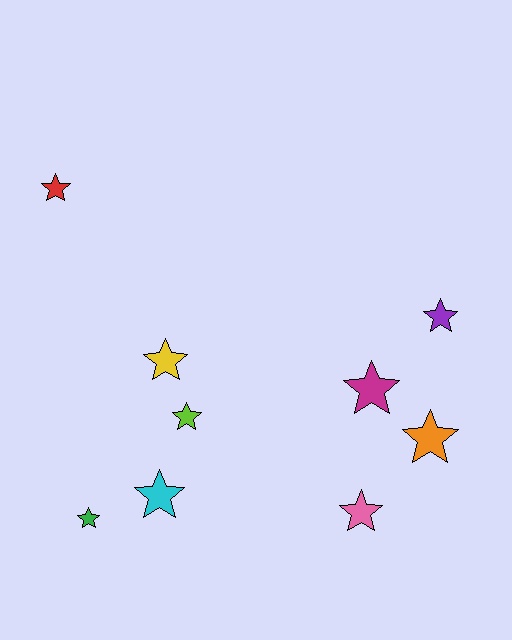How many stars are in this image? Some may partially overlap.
There are 9 stars.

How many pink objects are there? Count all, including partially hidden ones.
There is 1 pink object.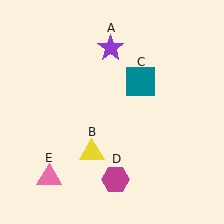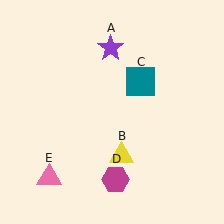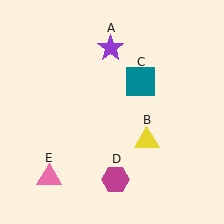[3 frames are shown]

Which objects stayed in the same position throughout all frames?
Purple star (object A) and teal square (object C) and magenta hexagon (object D) and pink triangle (object E) remained stationary.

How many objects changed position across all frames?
1 object changed position: yellow triangle (object B).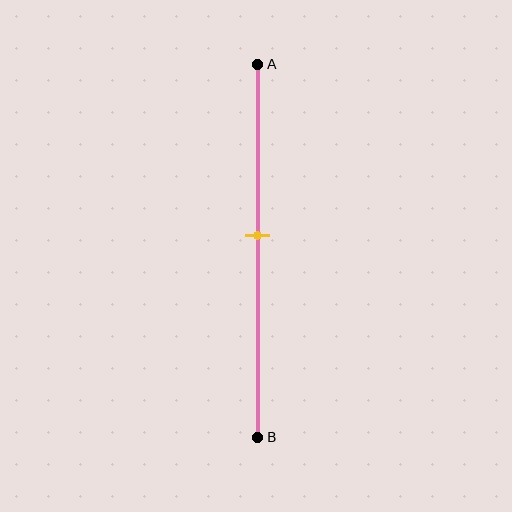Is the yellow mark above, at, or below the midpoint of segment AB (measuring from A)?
The yellow mark is above the midpoint of segment AB.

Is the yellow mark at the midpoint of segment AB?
No, the mark is at about 45% from A, not at the 50% midpoint.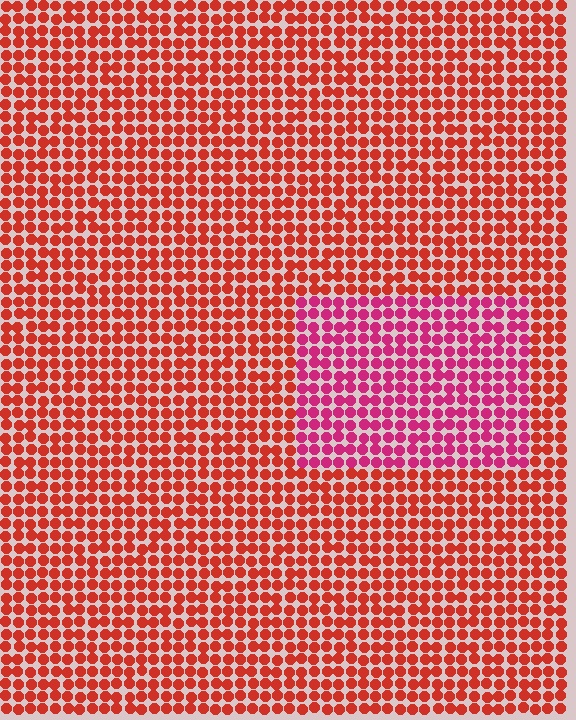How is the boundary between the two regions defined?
The boundary is defined purely by a slight shift in hue (about 35 degrees). Spacing, size, and orientation are identical on both sides.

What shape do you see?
I see a rectangle.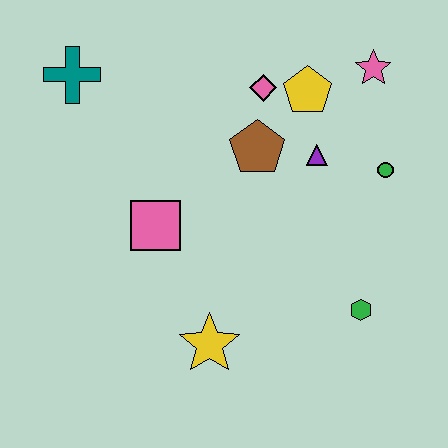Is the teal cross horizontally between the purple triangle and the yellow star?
No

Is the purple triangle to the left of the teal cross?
No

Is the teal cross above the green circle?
Yes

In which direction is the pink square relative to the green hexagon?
The pink square is to the left of the green hexagon.